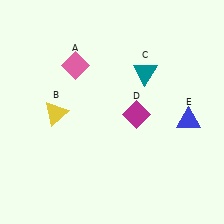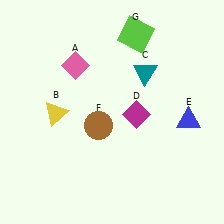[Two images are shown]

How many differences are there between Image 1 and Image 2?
There are 2 differences between the two images.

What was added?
A brown circle (F), a lime square (G) were added in Image 2.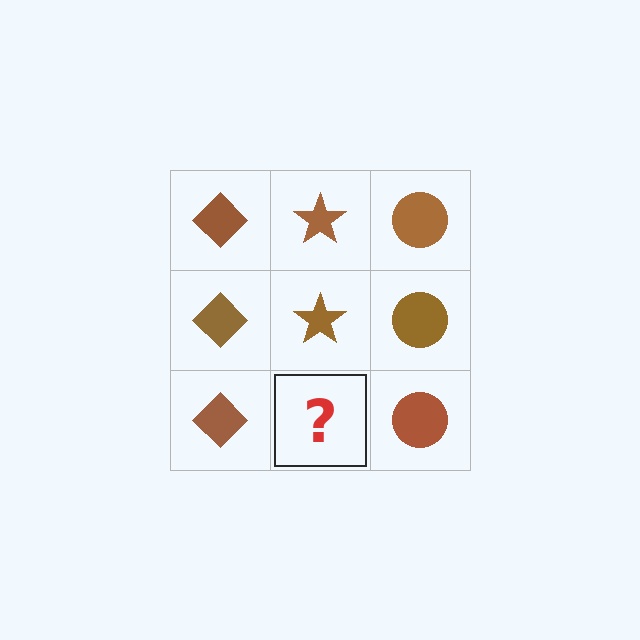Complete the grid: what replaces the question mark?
The question mark should be replaced with a brown star.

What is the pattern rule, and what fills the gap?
The rule is that each column has a consistent shape. The gap should be filled with a brown star.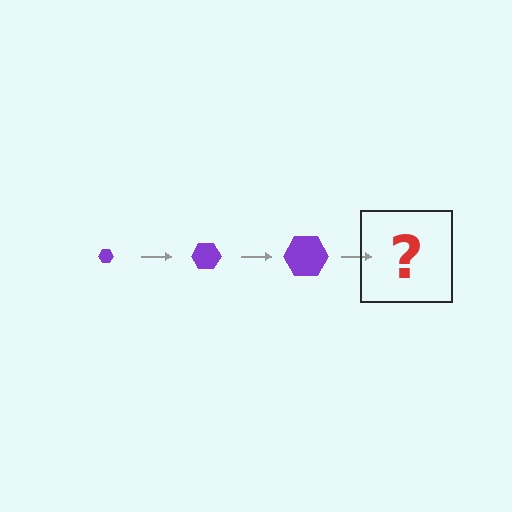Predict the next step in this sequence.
The next step is a purple hexagon, larger than the previous one.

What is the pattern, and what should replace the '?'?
The pattern is that the hexagon gets progressively larger each step. The '?' should be a purple hexagon, larger than the previous one.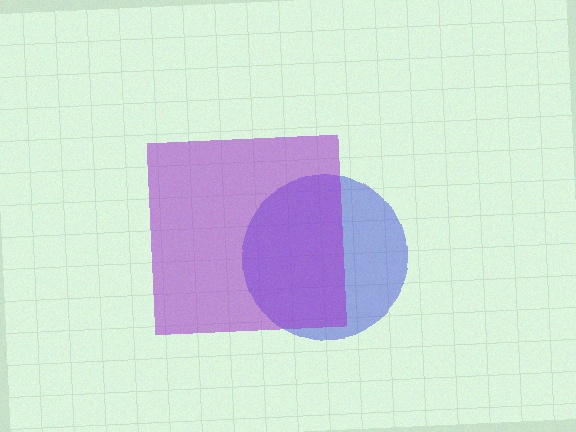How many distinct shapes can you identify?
There are 2 distinct shapes: a blue circle, a purple square.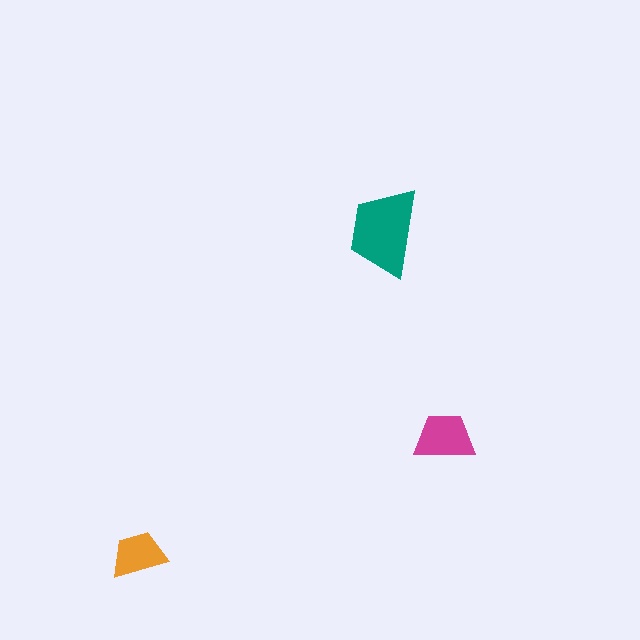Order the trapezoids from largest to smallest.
the teal one, the magenta one, the orange one.